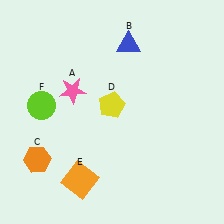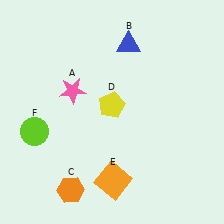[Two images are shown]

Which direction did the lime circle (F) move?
The lime circle (F) moved down.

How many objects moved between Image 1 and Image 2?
3 objects moved between the two images.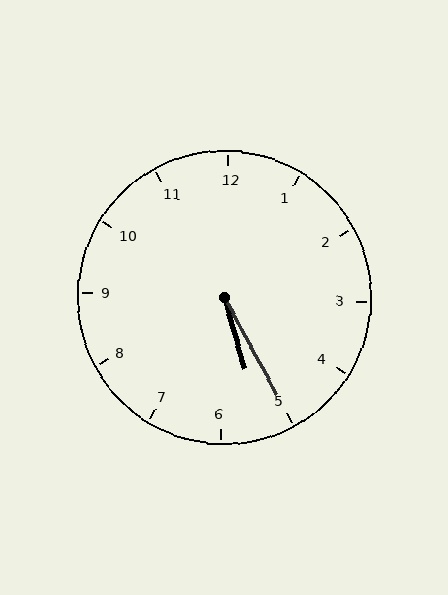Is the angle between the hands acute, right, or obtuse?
It is acute.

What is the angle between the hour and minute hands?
Approximately 12 degrees.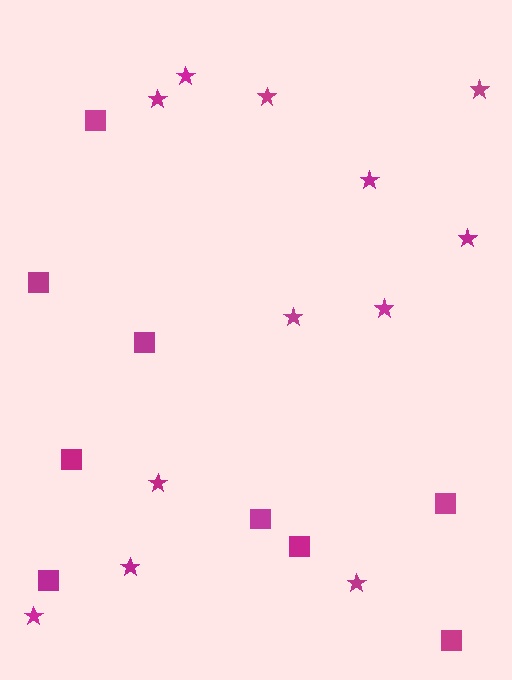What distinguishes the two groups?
There are 2 groups: one group of squares (9) and one group of stars (12).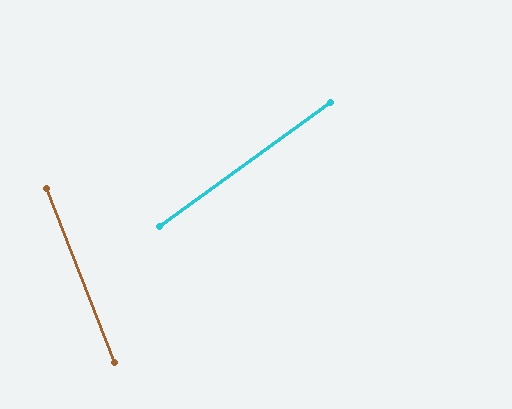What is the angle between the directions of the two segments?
Approximately 75 degrees.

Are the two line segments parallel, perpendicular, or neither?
Neither parallel nor perpendicular — they differ by about 75°.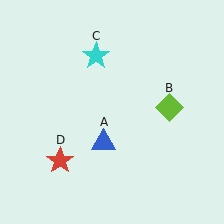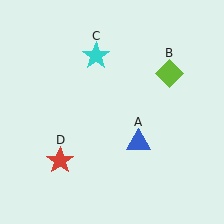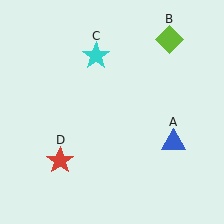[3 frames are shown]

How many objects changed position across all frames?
2 objects changed position: blue triangle (object A), lime diamond (object B).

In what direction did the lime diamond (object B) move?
The lime diamond (object B) moved up.